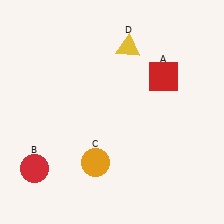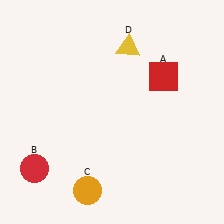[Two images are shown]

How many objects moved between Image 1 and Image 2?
1 object moved between the two images.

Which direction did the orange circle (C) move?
The orange circle (C) moved down.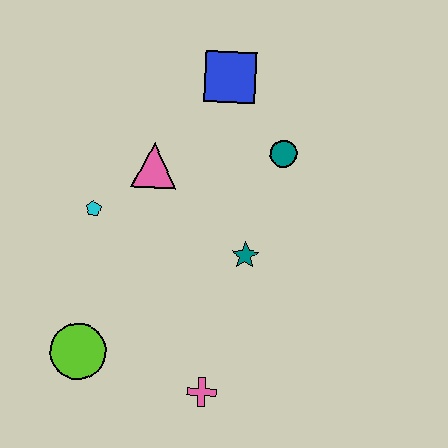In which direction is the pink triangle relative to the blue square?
The pink triangle is below the blue square.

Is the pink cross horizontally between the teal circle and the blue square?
No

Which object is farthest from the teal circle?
The lime circle is farthest from the teal circle.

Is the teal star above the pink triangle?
No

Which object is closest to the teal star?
The teal circle is closest to the teal star.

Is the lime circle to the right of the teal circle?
No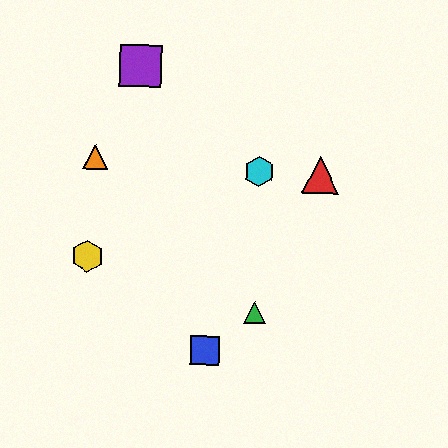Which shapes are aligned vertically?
The green triangle, the cyan hexagon are aligned vertically.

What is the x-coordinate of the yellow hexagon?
The yellow hexagon is at x≈88.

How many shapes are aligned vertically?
2 shapes (the green triangle, the cyan hexagon) are aligned vertically.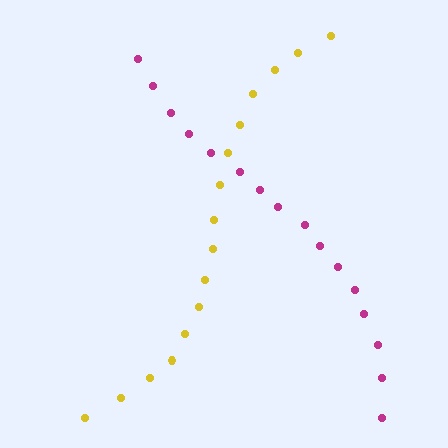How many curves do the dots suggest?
There are 2 distinct paths.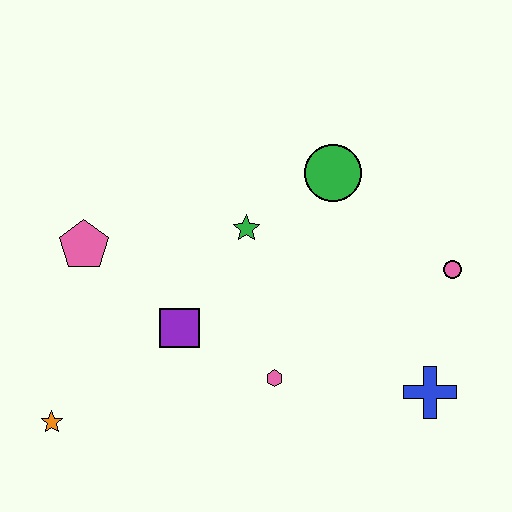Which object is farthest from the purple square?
The pink circle is farthest from the purple square.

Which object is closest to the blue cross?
The pink circle is closest to the blue cross.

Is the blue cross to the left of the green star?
No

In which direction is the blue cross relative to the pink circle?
The blue cross is below the pink circle.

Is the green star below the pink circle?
No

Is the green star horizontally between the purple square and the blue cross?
Yes